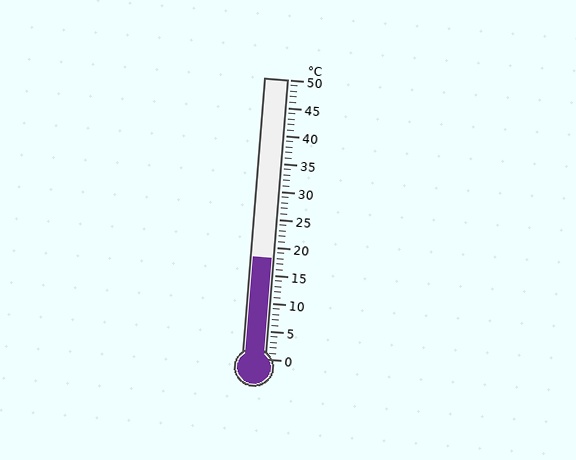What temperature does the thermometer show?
The thermometer shows approximately 18°C.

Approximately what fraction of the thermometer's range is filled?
The thermometer is filled to approximately 35% of its range.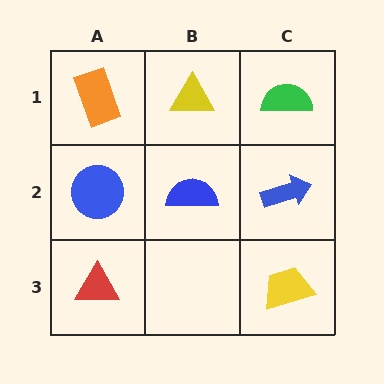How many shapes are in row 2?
3 shapes.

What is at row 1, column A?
An orange rectangle.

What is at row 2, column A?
A blue circle.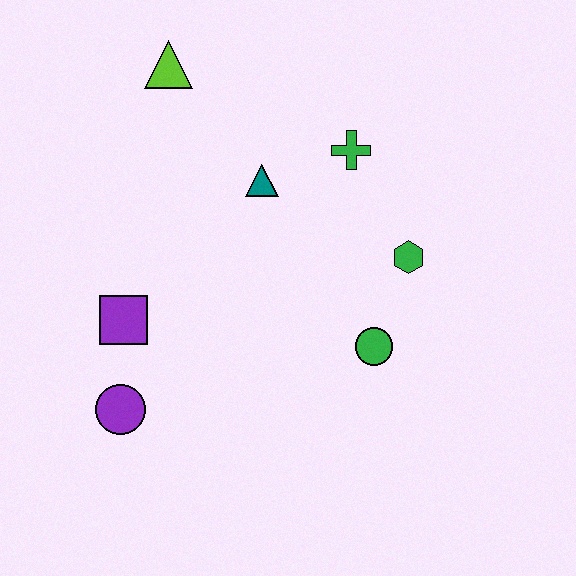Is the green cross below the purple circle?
No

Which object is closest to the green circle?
The green hexagon is closest to the green circle.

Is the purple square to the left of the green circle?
Yes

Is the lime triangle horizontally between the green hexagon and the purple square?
Yes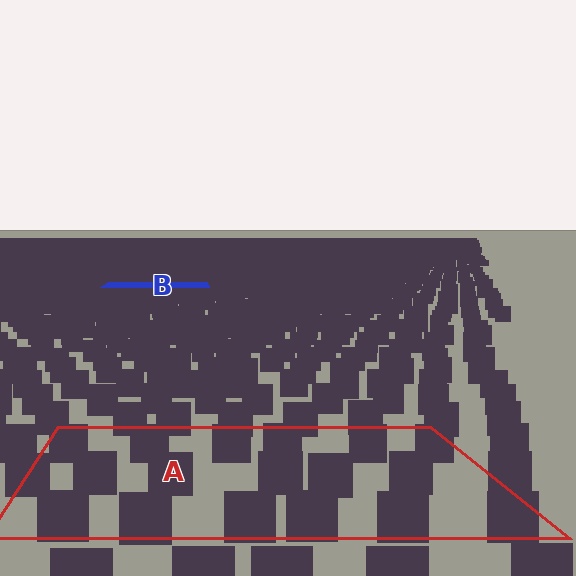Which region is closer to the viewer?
Region A is closer. The texture elements there are larger and more spread out.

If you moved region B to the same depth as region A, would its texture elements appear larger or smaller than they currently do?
They would appear larger. At a closer depth, the same texture elements are projected at a bigger on-screen size.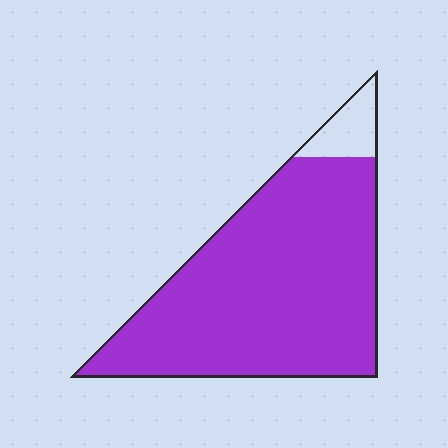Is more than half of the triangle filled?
Yes.